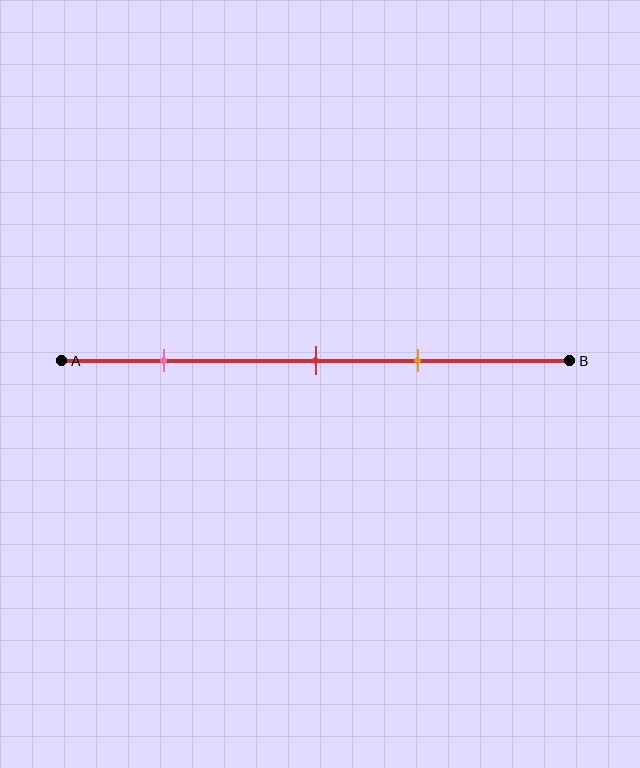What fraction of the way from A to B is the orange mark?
The orange mark is approximately 70% (0.7) of the way from A to B.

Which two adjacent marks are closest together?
The red and orange marks are the closest adjacent pair.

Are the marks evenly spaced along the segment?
No, the marks are not evenly spaced.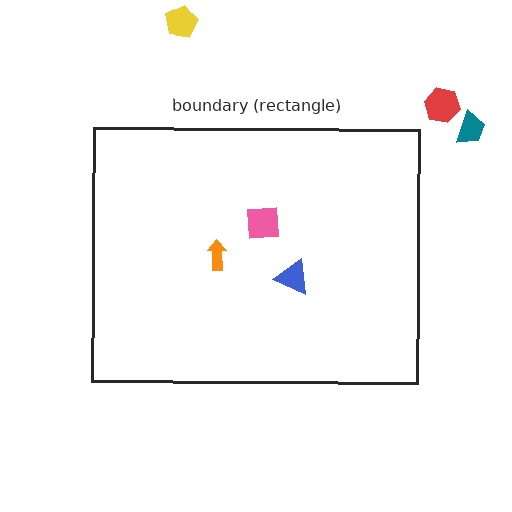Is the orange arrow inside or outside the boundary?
Inside.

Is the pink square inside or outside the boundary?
Inside.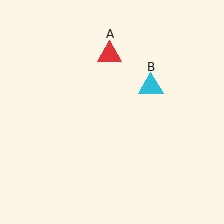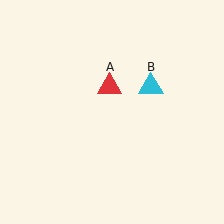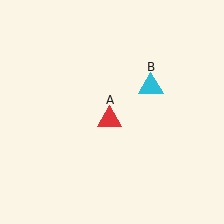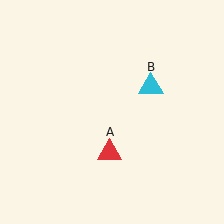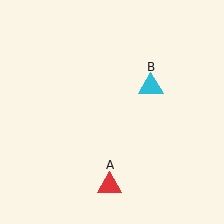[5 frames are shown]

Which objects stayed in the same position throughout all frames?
Cyan triangle (object B) remained stationary.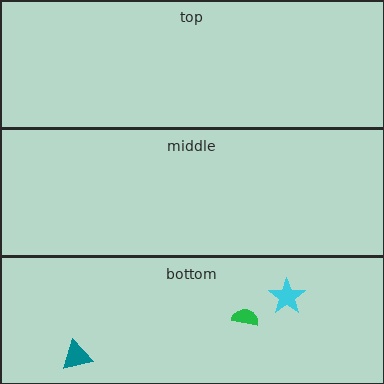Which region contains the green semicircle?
The bottom region.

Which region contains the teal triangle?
The bottom region.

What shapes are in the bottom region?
The teal triangle, the cyan star, the green semicircle.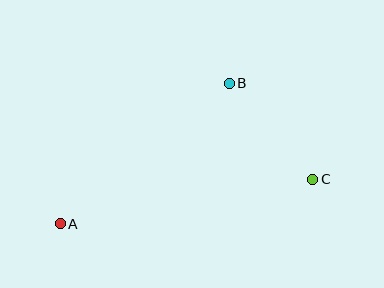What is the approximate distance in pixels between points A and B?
The distance between A and B is approximately 219 pixels.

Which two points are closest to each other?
Points B and C are closest to each other.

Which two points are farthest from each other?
Points A and C are farthest from each other.